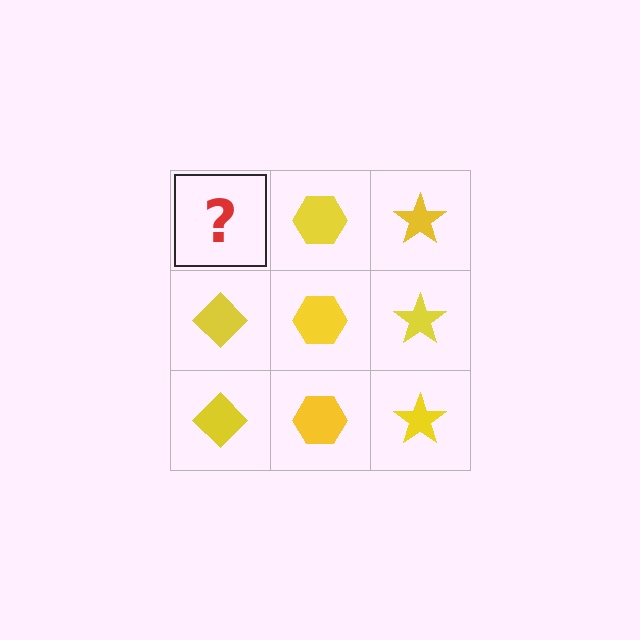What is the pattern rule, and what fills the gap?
The rule is that each column has a consistent shape. The gap should be filled with a yellow diamond.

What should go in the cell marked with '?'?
The missing cell should contain a yellow diamond.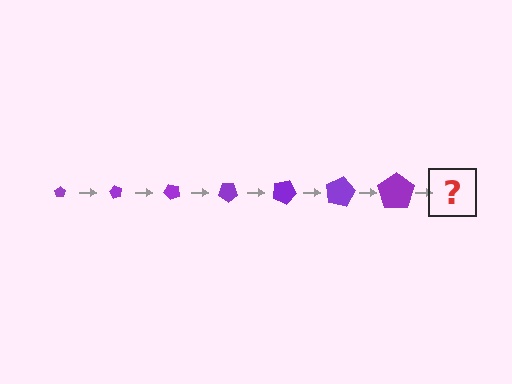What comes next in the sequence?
The next element should be a pentagon, larger than the previous one and rotated 420 degrees from the start.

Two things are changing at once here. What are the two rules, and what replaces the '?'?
The two rules are that the pentagon grows larger each step and it rotates 60 degrees each step. The '?' should be a pentagon, larger than the previous one and rotated 420 degrees from the start.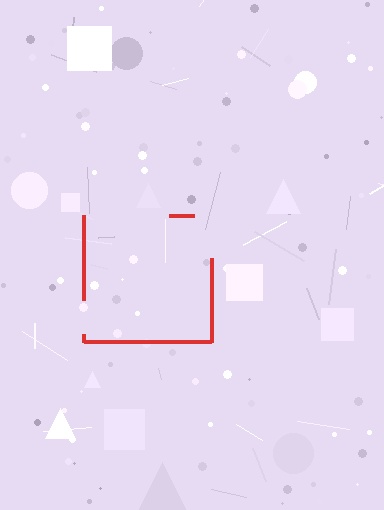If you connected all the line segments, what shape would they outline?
They would outline a square.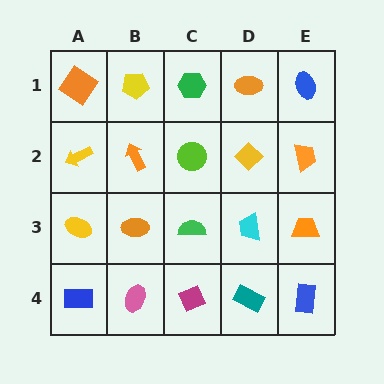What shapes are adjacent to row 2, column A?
An orange diamond (row 1, column A), a yellow ellipse (row 3, column A), an orange arrow (row 2, column B).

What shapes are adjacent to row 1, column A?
A yellow arrow (row 2, column A), a yellow pentagon (row 1, column B).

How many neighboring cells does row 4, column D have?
3.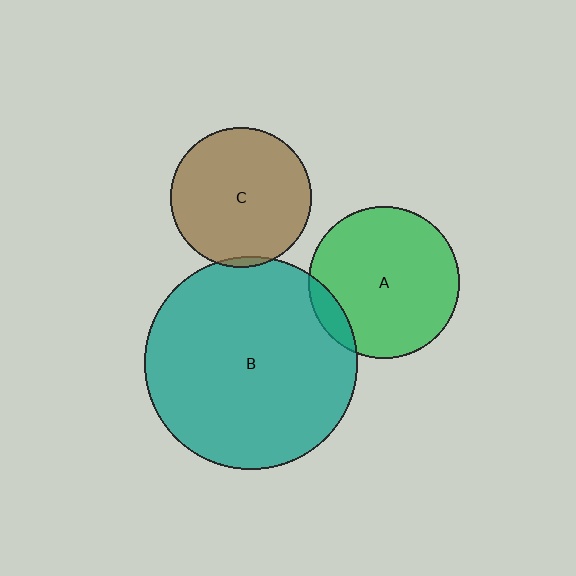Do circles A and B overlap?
Yes.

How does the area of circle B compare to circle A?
Approximately 2.0 times.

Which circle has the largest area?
Circle B (teal).